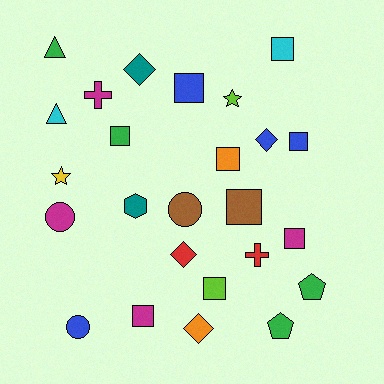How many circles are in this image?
There are 3 circles.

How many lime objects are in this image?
There are 2 lime objects.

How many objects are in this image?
There are 25 objects.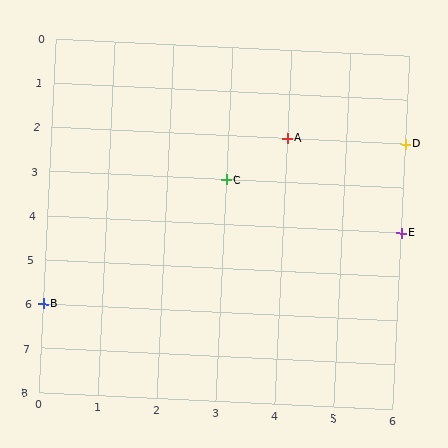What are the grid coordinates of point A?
Point A is at grid coordinates (4, 2).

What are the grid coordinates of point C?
Point C is at grid coordinates (3, 3).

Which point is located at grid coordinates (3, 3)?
Point C is at (3, 3).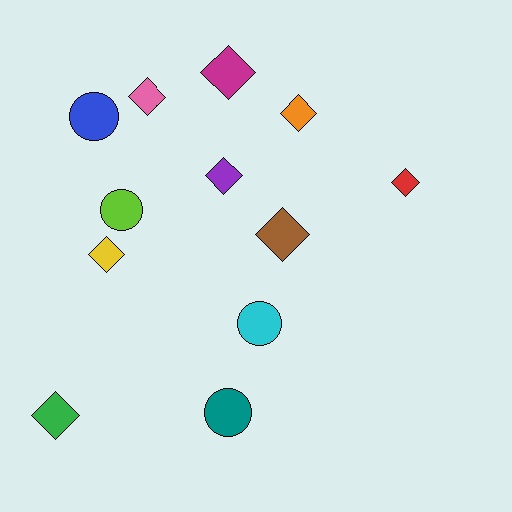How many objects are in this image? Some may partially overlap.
There are 12 objects.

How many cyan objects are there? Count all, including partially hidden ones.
There is 1 cyan object.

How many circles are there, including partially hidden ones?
There are 4 circles.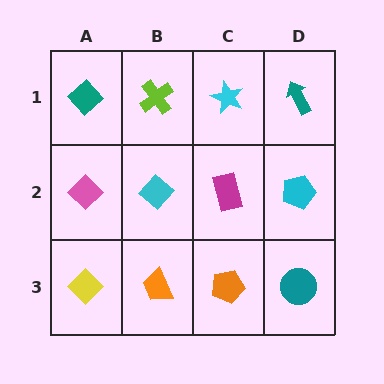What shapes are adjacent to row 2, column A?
A teal diamond (row 1, column A), a yellow diamond (row 3, column A), a cyan diamond (row 2, column B).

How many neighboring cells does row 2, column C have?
4.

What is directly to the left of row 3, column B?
A yellow diamond.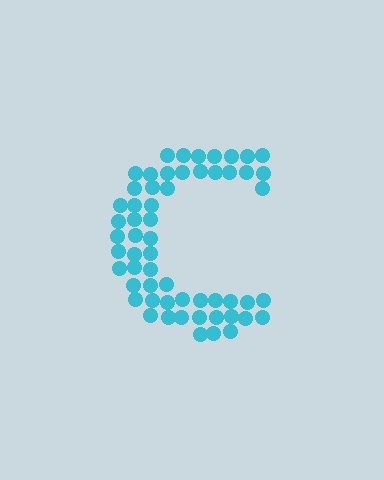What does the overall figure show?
The overall figure shows the letter C.